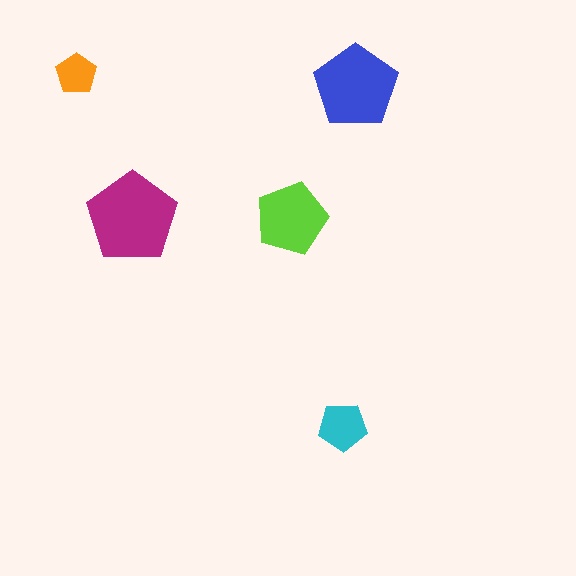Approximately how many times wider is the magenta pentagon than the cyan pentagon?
About 2 times wider.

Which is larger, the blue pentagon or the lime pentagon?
The blue one.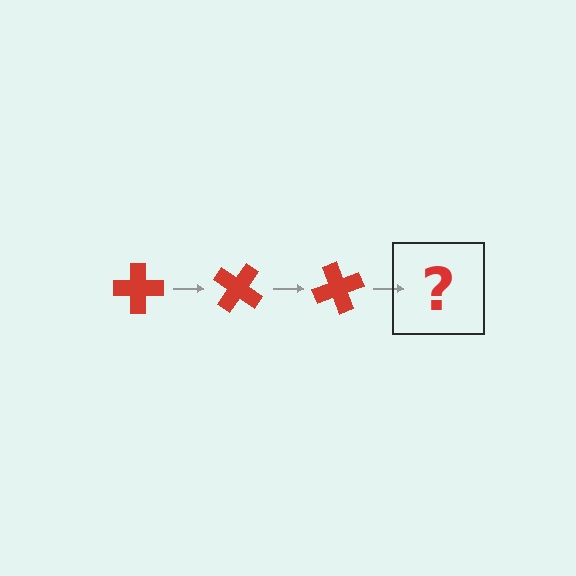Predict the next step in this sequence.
The next step is a red cross rotated 105 degrees.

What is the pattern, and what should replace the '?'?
The pattern is that the cross rotates 35 degrees each step. The '?' should be a red cross rotated 105 degrees.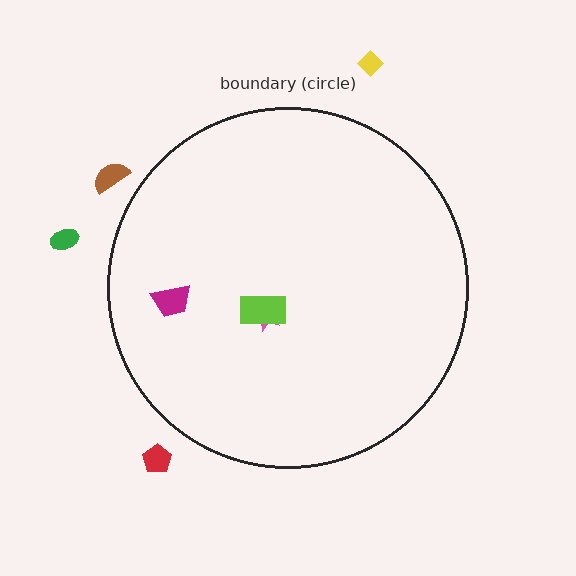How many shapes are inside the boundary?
3 inside, 4 outside.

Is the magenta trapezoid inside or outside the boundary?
Inside.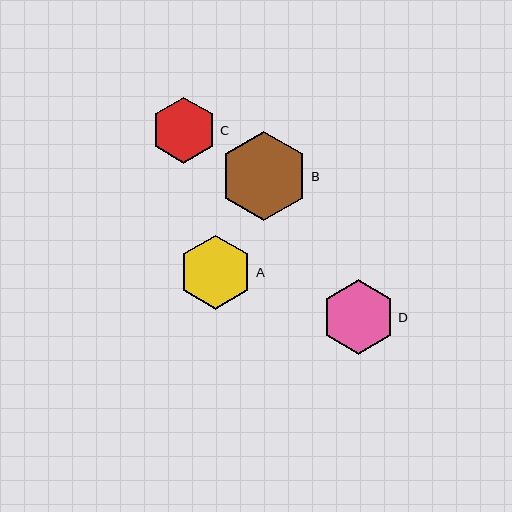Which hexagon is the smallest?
Hexagon C is the smallest with a size of approximately 66 pixels.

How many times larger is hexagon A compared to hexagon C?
Hexagon A is approximately 1.1 times the size of hexagon C.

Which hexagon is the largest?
Hexagon B is the largest with a size of approximately 88 pixels.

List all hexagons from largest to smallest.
From largest to smallest: B, D, A, C.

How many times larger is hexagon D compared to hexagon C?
Hexagon D is approximately 1.1 times the size of hexagon C.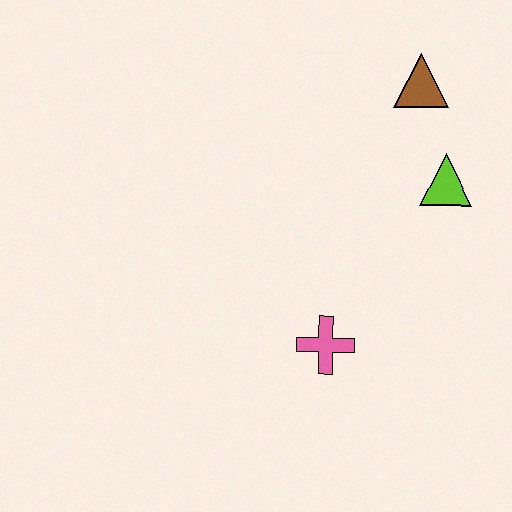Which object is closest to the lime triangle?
The brown triangle is closest to the lime triangle.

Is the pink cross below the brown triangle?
Yes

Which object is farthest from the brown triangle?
The pink cross is farthest from the brown triangle.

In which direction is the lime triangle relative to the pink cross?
The lime triangle is above the pink cross.